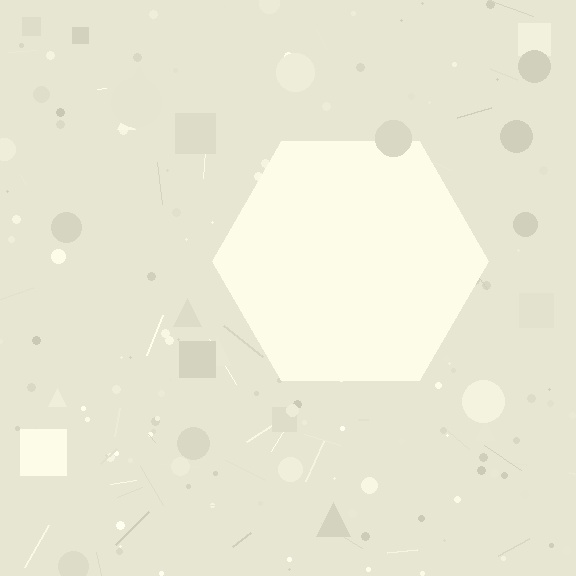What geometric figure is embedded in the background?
A hexagon is embedded in the background.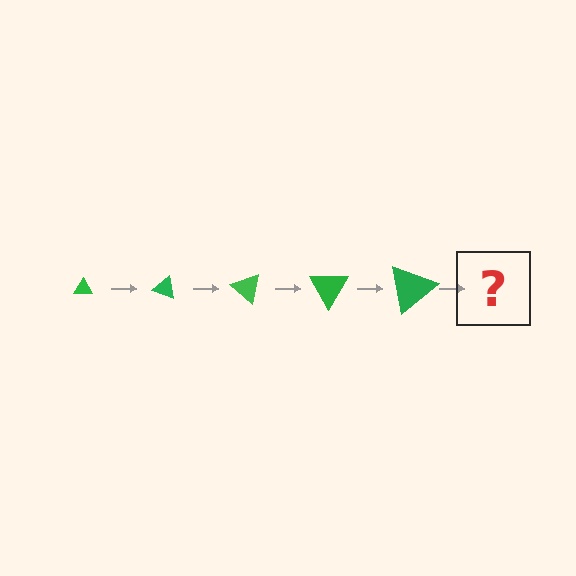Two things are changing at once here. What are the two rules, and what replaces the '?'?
The two rules are that the triangle grows larger each step and it rotates 20 degrees each step. The '?' should be a triangle, larger than the previous one and rotated 100 degrees from the start.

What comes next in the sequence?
The next element should be a triangle, larger than the previous one and rotated 100 degrees from the start.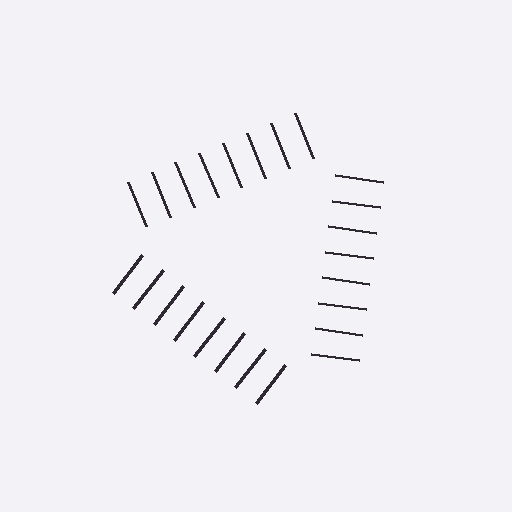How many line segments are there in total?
24 — 8 along each of the 3 edges.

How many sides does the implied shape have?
3 sides — the line-ends trace a triangle.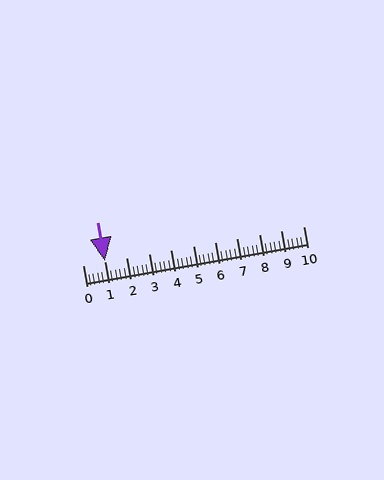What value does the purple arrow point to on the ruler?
The purple arrow points to approximately 1.0.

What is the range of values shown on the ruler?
The ruler shows values from 0 to 10.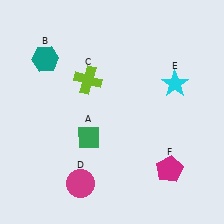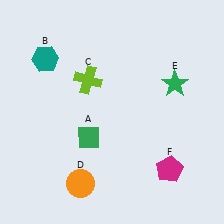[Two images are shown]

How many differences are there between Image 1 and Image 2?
There are 2 differences between the two images.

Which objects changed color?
D changed from magenta to orange. E changed from cyan to green.